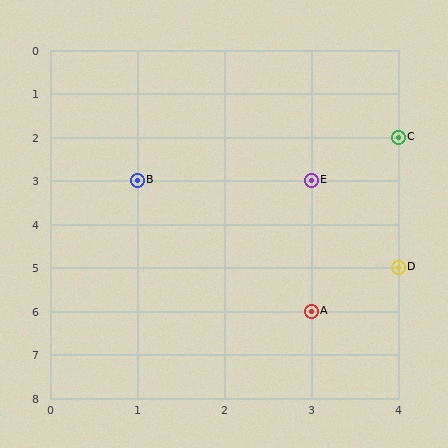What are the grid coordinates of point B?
Point B is at grid coordinates (1, 3).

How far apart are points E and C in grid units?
Points E and C are 1 column and 1 row apart (about 1.4 grid units diagonally).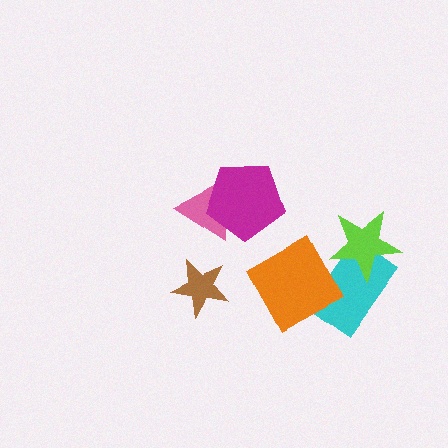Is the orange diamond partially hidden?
No, no other shape covers it.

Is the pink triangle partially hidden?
Yes, it is partially covered by another shape.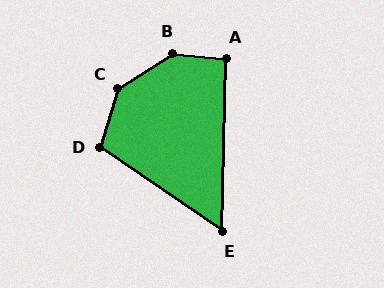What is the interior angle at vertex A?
Approximately 93 degrees (approximately right).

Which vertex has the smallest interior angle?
E, at approximately 57 degrees.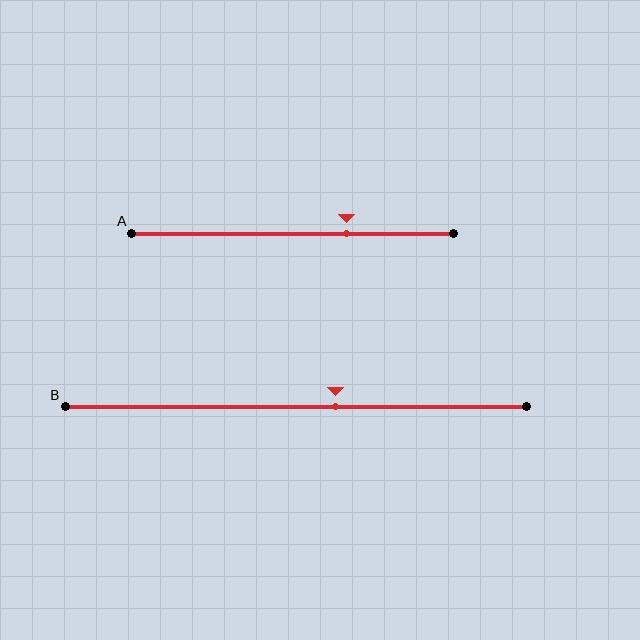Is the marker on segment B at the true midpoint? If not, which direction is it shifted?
No, the marker on segment B is shifted to the right by about 9% of the segment length.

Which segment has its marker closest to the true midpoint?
Segment B has its marker closest to the true midpoint.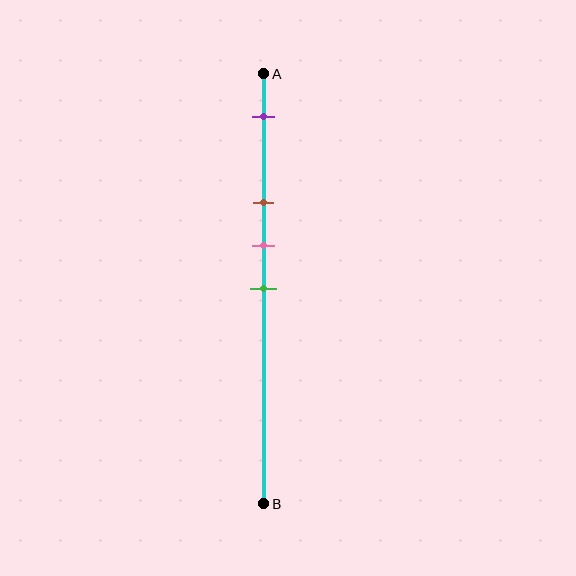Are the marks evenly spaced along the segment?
No, the marks are not evenly spaced.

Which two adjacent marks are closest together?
The pink and green marks are the closest adjacent pair.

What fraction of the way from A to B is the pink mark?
The pink mark is approximately 40% (0.4) of the way from A to B.